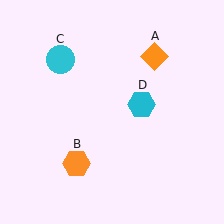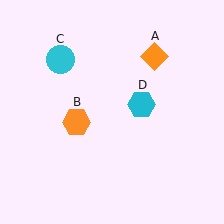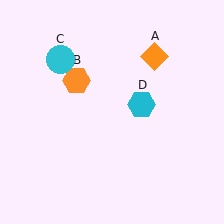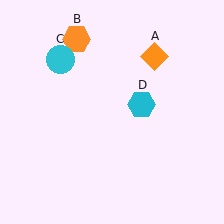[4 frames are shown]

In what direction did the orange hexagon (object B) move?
The orange hexagon (object B) moved up.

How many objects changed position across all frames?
1 object changed position: orange hexagon (object B).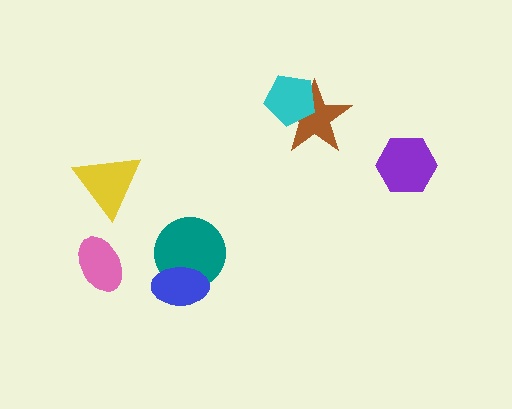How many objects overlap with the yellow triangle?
0 objects overlap with the yellow triangle.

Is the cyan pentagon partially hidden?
No, no other shape covers it.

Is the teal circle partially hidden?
Yes, it is partially covered by another shape.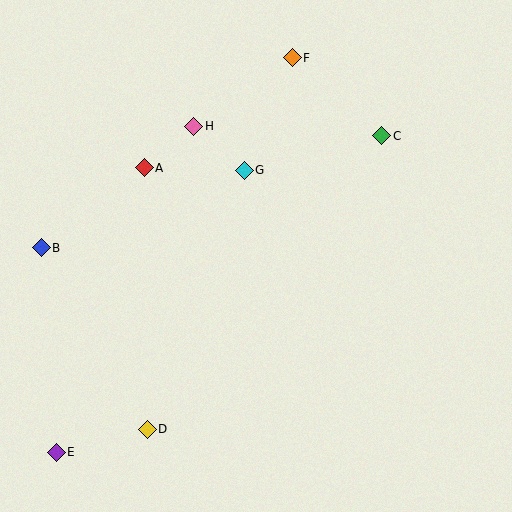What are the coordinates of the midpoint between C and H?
The midpoint between C and H is at (288, 131).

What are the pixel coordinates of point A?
Point A is at (144, 168).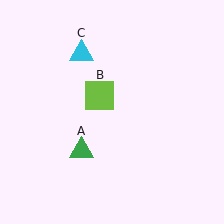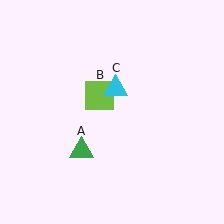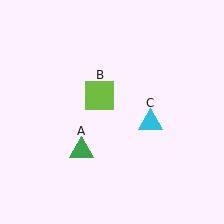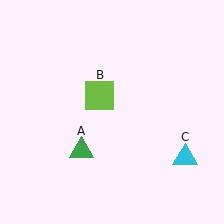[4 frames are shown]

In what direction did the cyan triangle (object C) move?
The cyan triangle (object C) moved down and to the right.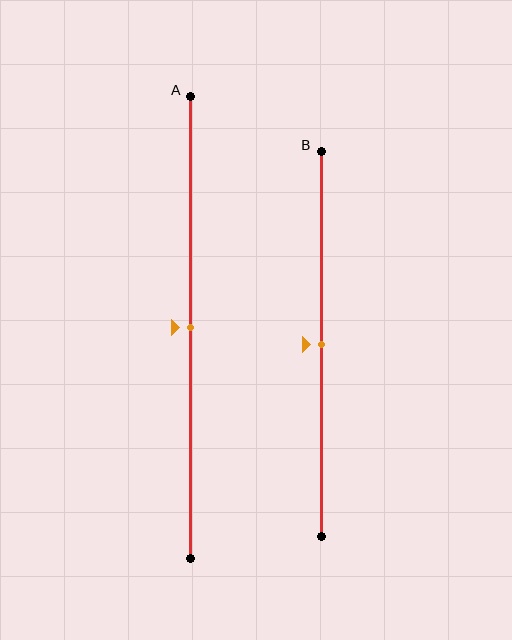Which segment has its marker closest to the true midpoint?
Segment A has its marker closest to the true midpoint.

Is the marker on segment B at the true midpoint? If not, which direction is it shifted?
Yes, the marker on segment B is at the true midpoint.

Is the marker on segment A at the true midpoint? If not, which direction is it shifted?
Yes, the marker on segment A is at the true midpoint.